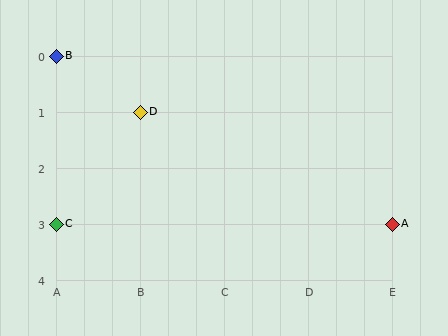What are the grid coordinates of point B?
Point B is at grid coordinates (A, 0).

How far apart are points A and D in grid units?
Points A and D are 3 columns and 2 rows apart (about 3.6 grid units diagonally).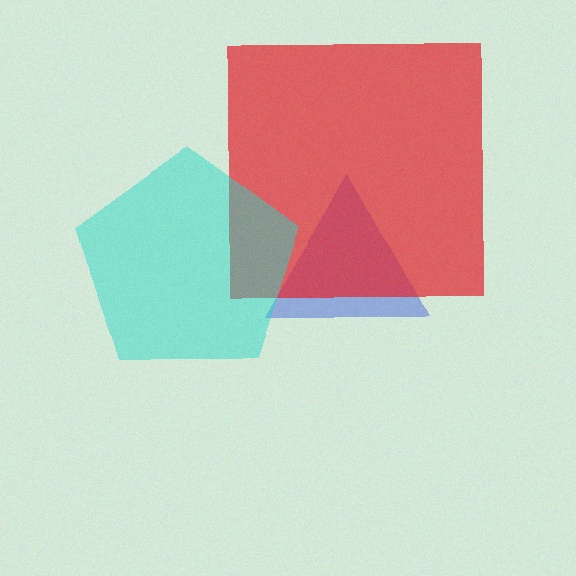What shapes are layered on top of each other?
The layered shapes are: a blue triangle, a red square, a cyan pentagon.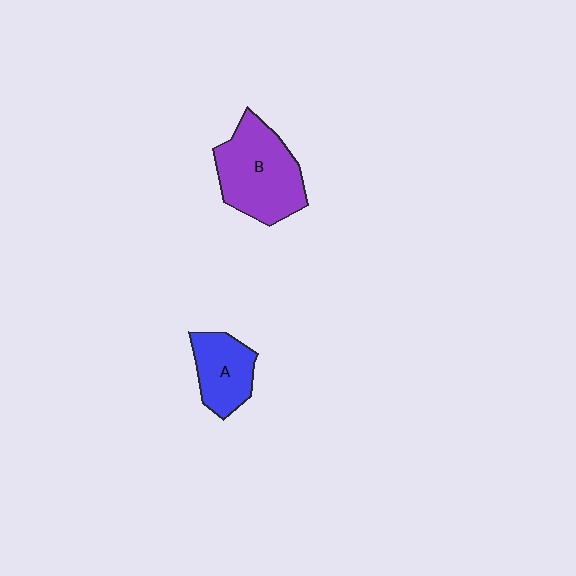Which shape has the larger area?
Shape B (purple).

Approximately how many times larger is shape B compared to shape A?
Approximately 1.7 times.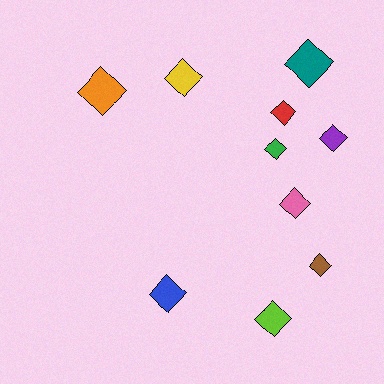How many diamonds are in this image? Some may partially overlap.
There are 10 diamonds.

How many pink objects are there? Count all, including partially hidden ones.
There is 1 pink object.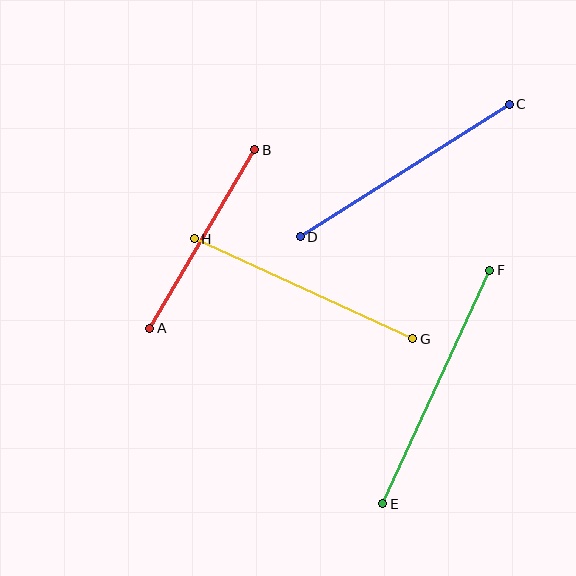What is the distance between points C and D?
The distance is approximately 248 pixels.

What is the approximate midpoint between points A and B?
The midpoint is at approximately (202, 239) pixels.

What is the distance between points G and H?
The distance is approximately 240 pixels.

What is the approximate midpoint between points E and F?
The midpoint is at approximately (436, 387) pixels.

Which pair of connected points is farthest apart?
Points E and F are farthest apart.